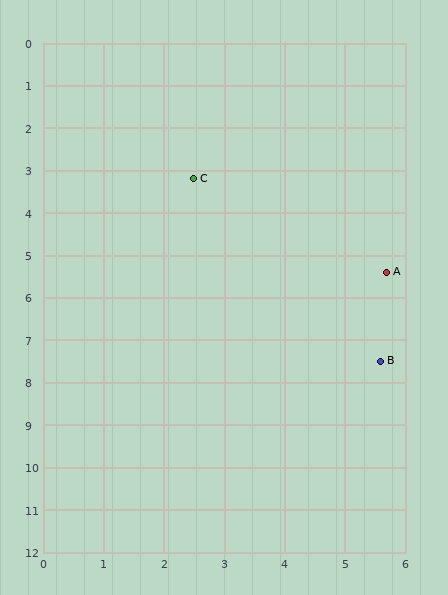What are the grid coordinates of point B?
Point B is at approximately (5.6, 7.5).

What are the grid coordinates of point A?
Point A is at approximately (5.7, 5.4).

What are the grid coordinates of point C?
Point C is at approximately (2.5, 3.2).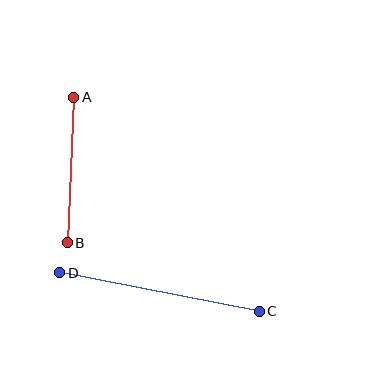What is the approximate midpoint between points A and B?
The midpoint is at approximately (70, 170) pixels.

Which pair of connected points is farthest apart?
Points C and D are farthest apart.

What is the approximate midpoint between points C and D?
The midpoint is at approximately (160, 292) pixels.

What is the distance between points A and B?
The distance is approximately 146 pixels.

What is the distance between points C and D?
The distance is approximately 203 pixels.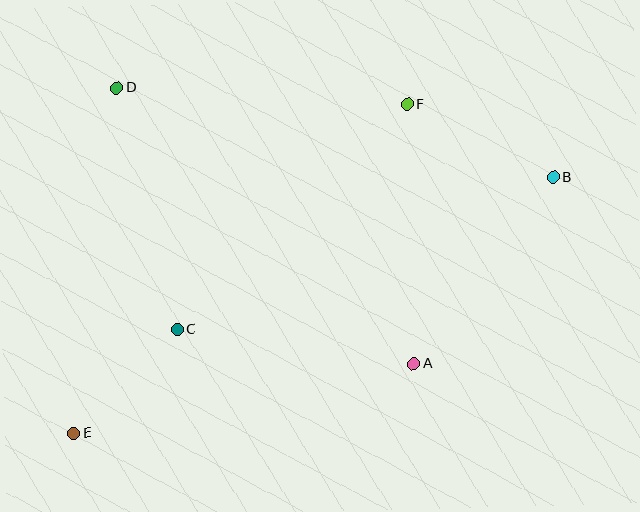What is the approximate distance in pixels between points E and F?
The distance between E and F is approximately 469 pixels.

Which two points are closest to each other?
Points C and E are closest to each other.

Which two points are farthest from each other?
Points B and E are farthest from each other.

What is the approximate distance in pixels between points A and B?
The distance between A and B is approximately 233 pixels.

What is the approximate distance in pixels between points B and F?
The distance between B and F is approximately 163 pixels.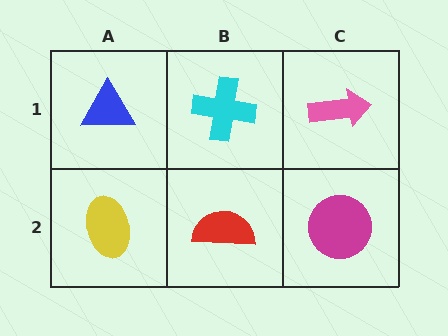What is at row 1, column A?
A blue triangle.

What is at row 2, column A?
A yellow ellipse.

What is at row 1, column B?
A cyan cross.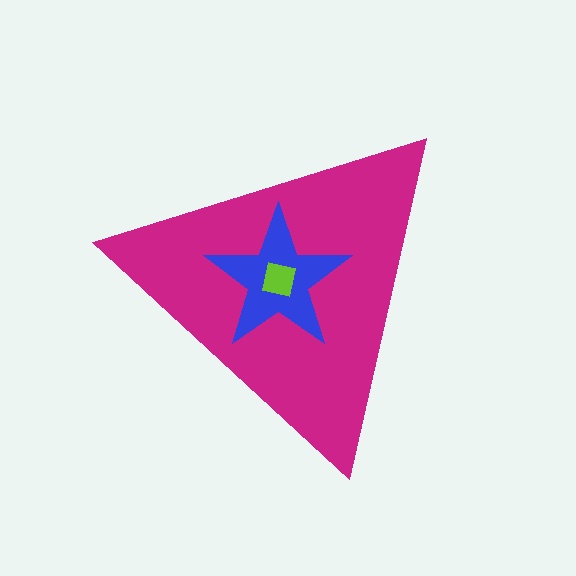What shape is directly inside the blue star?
The lime square.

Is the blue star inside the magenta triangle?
Yes.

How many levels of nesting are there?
3.